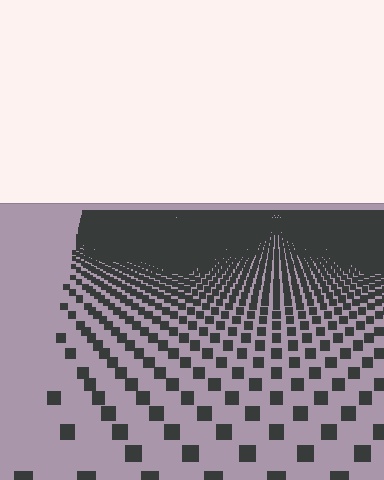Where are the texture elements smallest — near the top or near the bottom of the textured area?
Near the top.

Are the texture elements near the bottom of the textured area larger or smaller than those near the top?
Larger. Near the bottom, elements are closer to the viewer and appear at a bigger on-screen size.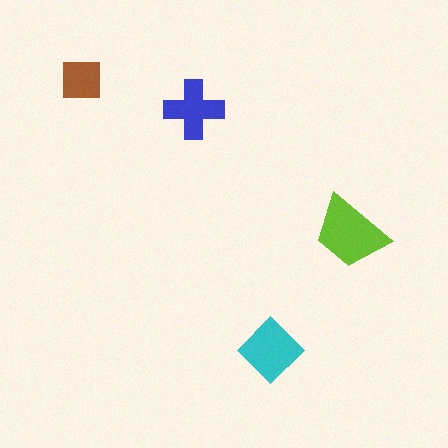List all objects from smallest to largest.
The brown square, the blue cross, the cyan diamond, the lime trapezoid.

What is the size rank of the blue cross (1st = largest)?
3rd.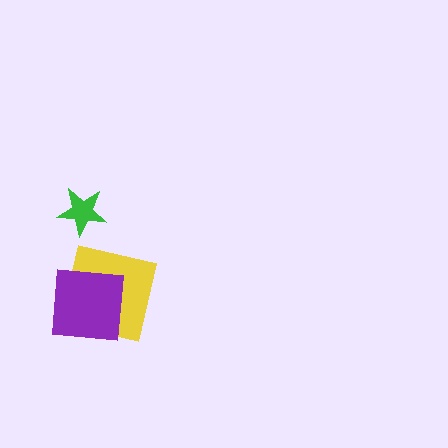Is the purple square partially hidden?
No, no other shape covers it.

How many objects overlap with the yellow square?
1 object overlaps with the yellow square.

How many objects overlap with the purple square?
1 object overlaps with the purple square.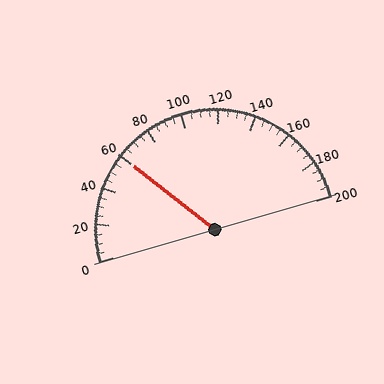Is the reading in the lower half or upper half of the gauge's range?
The reading is in the lower half of the range (0 to 200).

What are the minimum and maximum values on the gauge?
The gauge ranges from 0 to 200.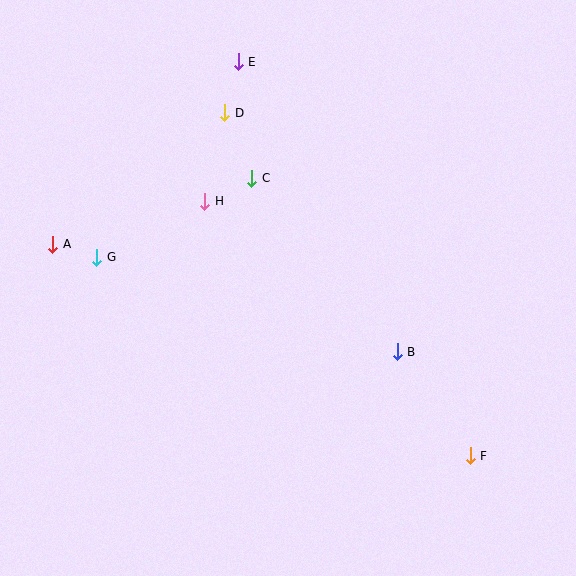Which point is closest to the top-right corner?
Point E is closest to the top-right corner.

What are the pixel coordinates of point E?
Point E is at (238, 62).